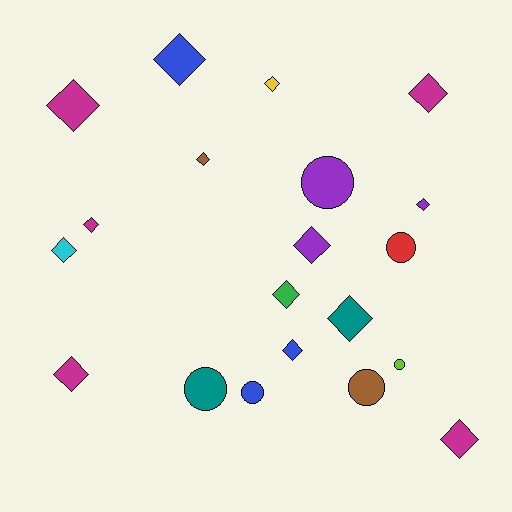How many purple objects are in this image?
There are 3 purple objects.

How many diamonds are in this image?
There are 14 diamonds.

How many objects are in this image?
There are 20 objects.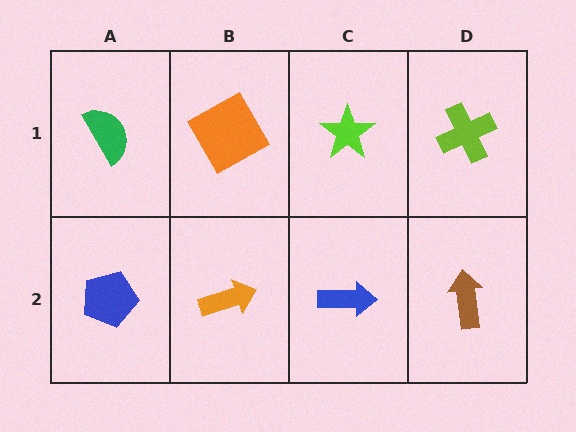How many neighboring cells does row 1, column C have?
3.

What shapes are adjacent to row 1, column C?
A blue arrow (row 2, column C), an orange square (row 1, column B), a lime cross (row 1, column D).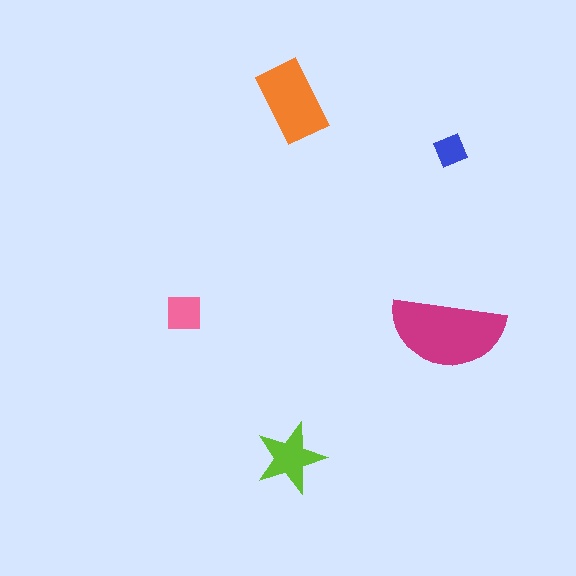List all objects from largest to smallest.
The magenta semicircle, the orange rectangle, the lime star, the pink square, the blue diamond.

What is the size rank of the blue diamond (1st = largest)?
5th.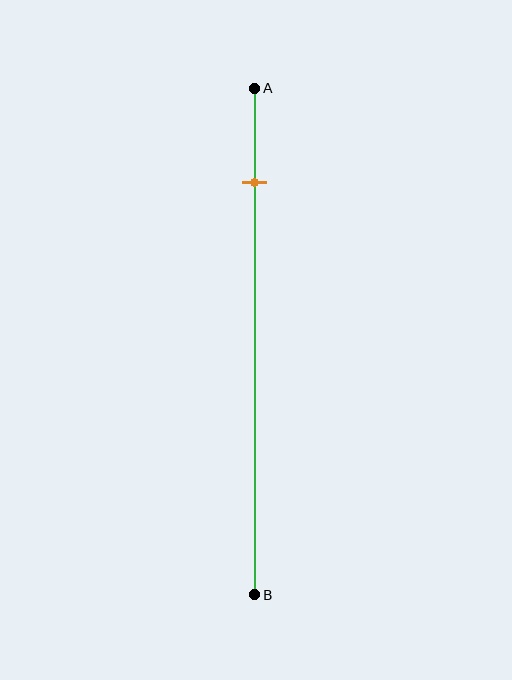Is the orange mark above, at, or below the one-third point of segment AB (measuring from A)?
The orange mark is above the one-third point of segment AB.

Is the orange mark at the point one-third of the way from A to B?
No, the mark is at about 20% from A, not at the 33% one-third point.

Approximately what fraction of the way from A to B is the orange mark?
The orange mark is approximately 20% of the way from A to B.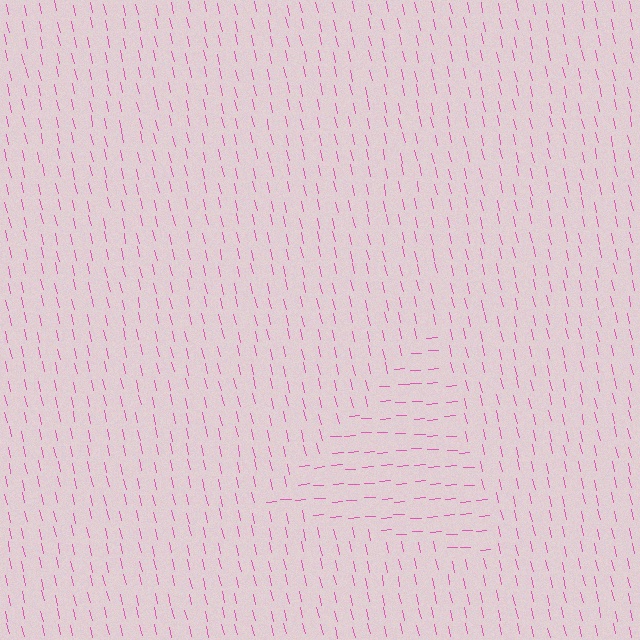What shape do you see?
I see a triangle.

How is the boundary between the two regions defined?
The boundary is defined purely by a change in line orientation (approximately 80 degrees difference). All lines are the same color and thickness.